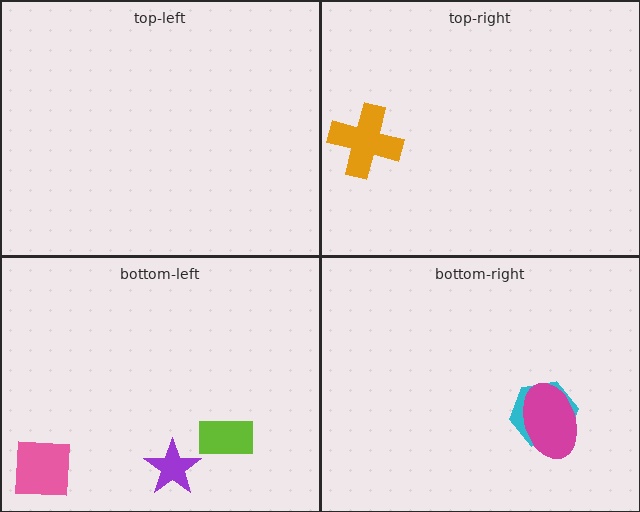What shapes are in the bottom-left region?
The pink square, the purple star, the lime rectangle.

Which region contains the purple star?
The bottom-left region.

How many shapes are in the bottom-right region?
2.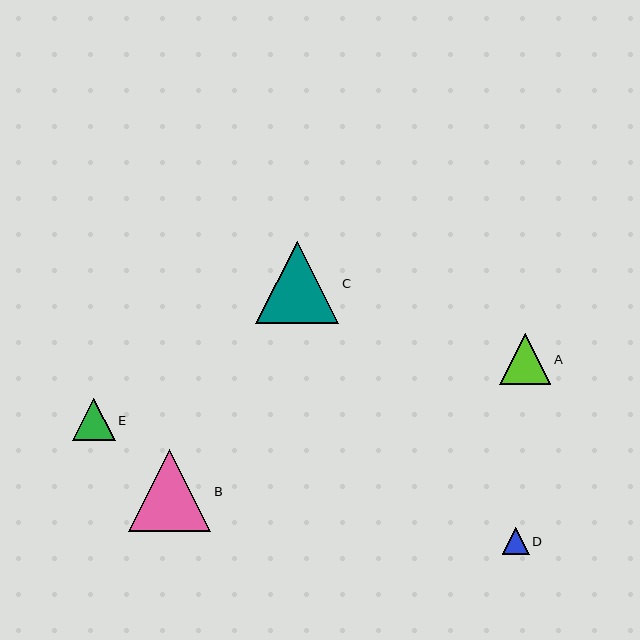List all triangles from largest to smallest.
From largest to smallest: C, B, A, E, D.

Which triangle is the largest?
Triangle C is the largest with a size of approximately 83 pixels.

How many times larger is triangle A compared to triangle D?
Triangle A is approximately 1.9 times the size of triangle D.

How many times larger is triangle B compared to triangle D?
Triangle B is approximately 3.0 times the size of triangle D.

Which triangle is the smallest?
Triangle D is the smallest with a size of approximately 27 pixels.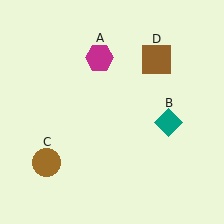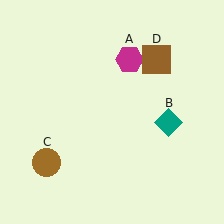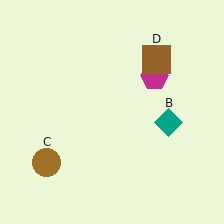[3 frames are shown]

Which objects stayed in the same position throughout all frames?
Teal diamond (object B) and brown circle (object C) and brown square (object D) remained stationary.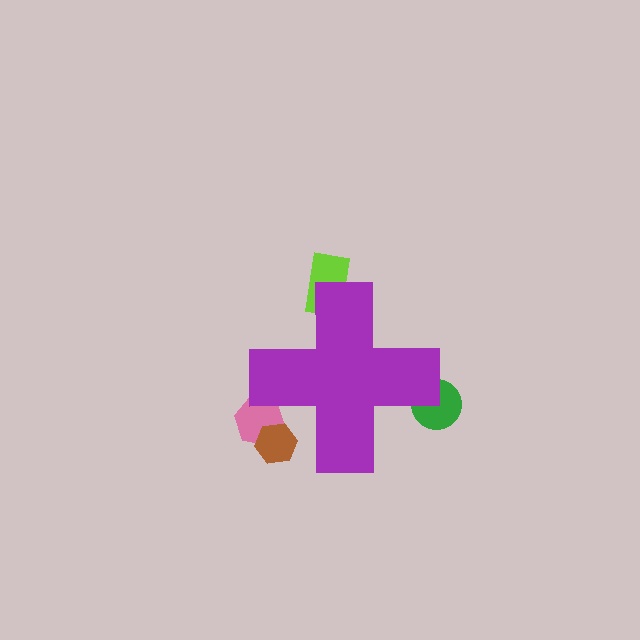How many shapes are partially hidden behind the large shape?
4 shapes are partially hidden.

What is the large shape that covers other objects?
A purple cross.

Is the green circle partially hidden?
Yes, the green circle is partially hidden behind the purple cross.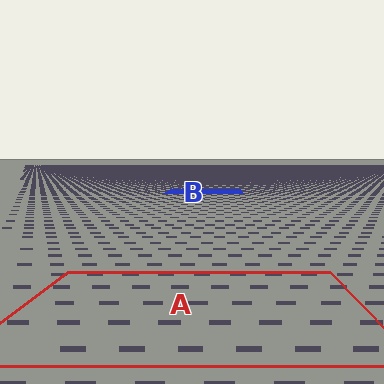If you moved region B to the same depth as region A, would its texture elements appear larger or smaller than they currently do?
They would appear larger. At a closer depth, the same texture elements are projected at a bigger on-screen size.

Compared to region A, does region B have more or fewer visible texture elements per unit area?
Region B has more texture elements per unit area — they are packed more densely because it is farther away.